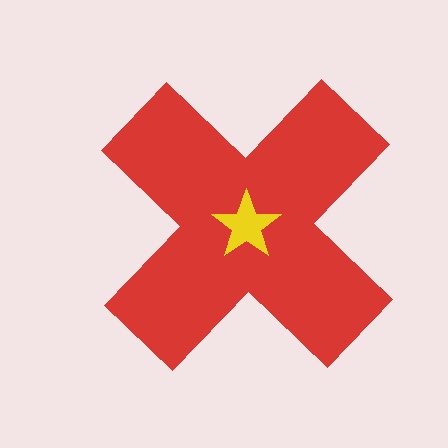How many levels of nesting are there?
2.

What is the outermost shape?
The red cross.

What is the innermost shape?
The yellow star.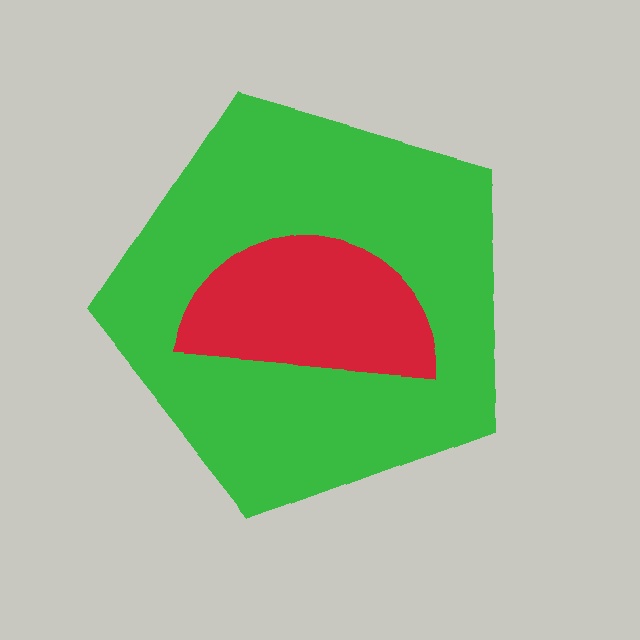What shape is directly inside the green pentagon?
The red semicircle.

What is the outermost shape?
The green pentagon.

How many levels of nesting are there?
2.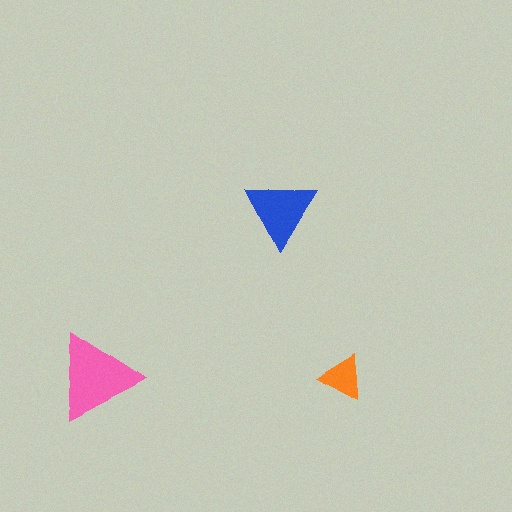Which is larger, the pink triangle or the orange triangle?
The pink one.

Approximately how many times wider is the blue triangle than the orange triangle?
About 1.5 times wider.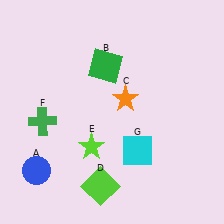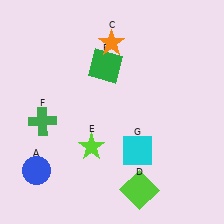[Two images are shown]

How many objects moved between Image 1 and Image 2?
2 objects moved between the two images.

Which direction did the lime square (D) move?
The lime square (D) moved right.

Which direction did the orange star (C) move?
The orange star (C) moved up.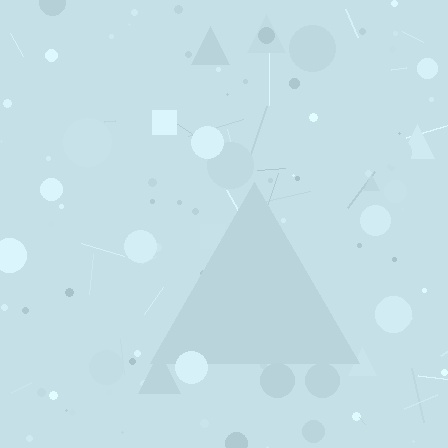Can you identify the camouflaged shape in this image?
The camouflaged shape is a triangle.